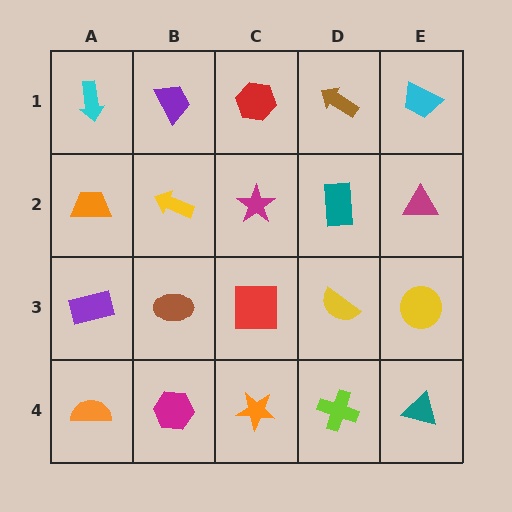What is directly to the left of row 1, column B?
A cyan arrow.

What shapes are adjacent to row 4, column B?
A brown ellipse (row 3, column B), an orange semicircle (row 4, column A), an orange star (row 4, column C).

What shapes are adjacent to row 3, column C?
A magenta star (row 2, column C), an orange star (row 4, column C), a brown ellipse (row 3, column B), a yellow semicircle (row 3, column D).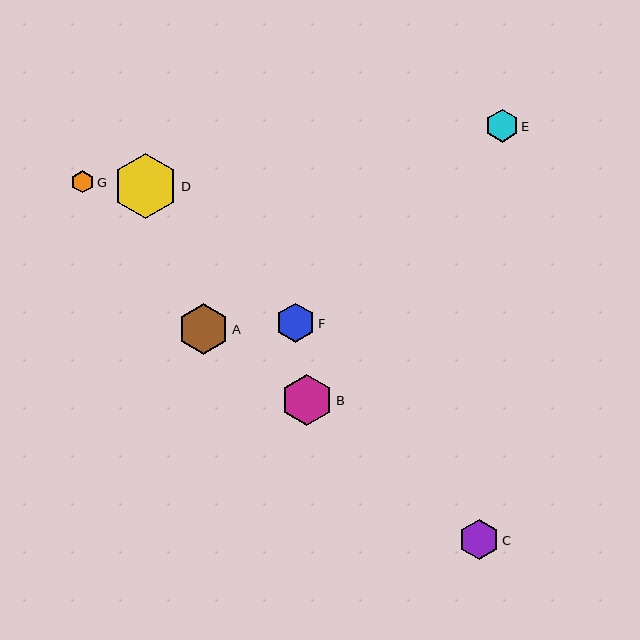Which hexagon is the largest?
Hexagon D is the largest with a size of approximately 65 pixels.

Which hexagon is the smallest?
Hexagon G is the smallest with a size of approximately 22 pixels.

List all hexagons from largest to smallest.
From largest to smallest: D, B, A, C, F, E, G.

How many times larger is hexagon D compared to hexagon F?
Hexagon D is approximately 1.6 times the size of hexagon F.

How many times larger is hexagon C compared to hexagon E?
Hexagon C is approximately 1.2 times the size of hexagon E.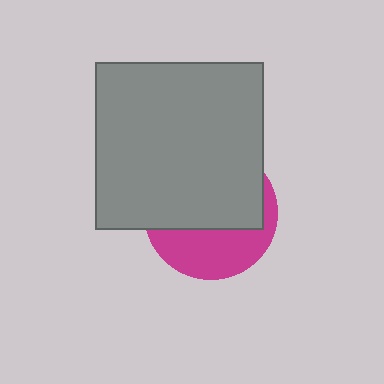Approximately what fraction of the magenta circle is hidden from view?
Roughly 61% of the magenta circle is hidden behind the gray square.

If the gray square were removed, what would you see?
You would see the complete magenta circle.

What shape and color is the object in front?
The object in front is a gray square.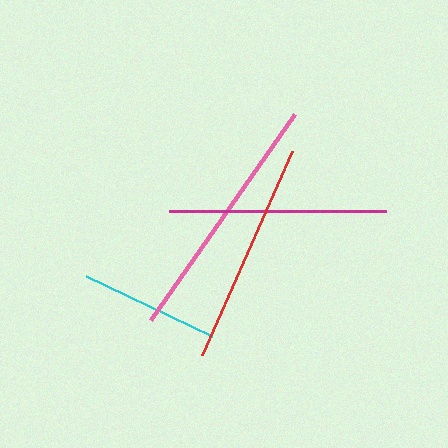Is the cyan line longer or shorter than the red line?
The red line is longer than the cyan line.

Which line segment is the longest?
The pink line is the longest at approximately 251 pixels.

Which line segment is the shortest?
The cyan line is the shortest at approximately 140 pixels.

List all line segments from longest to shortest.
From longest to shortest: pink, red, magenta, cyan.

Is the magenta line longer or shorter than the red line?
The red line is longer than the magenta line.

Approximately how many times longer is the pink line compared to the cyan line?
The pink line is approximately 1.8 times the length of the cyan line.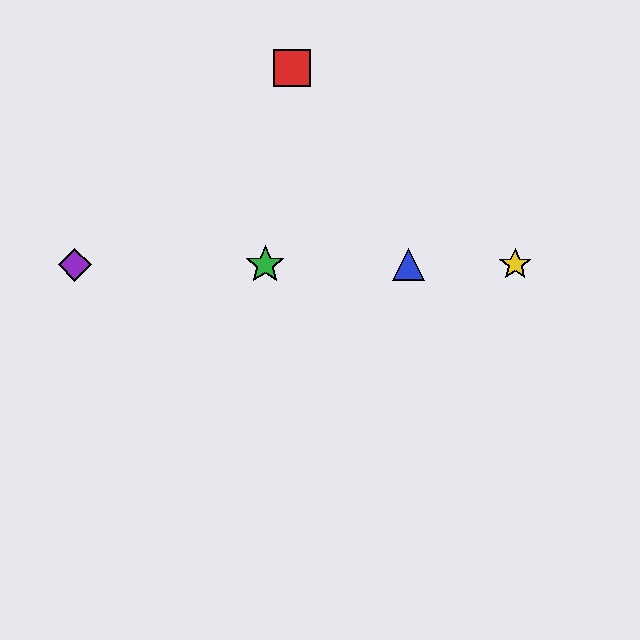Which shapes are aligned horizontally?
The blue triangle, the green star, the yellow star, the purple diamond are aligned horizontally.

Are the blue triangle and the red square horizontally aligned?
No, the blue triangle is at y≈265 and the red square is at y≈68.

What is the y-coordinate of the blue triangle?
The blue triangle is at y≈265.